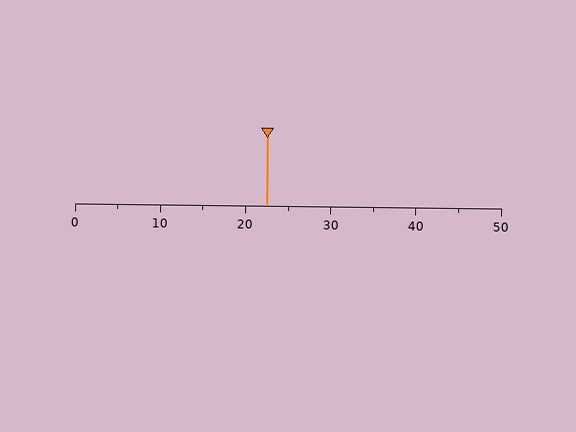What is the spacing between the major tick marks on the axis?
The major ticks are spaced 10 apart.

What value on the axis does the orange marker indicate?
The marker indicates approximately 22.5.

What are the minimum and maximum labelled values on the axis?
The axis runs from 0 to 50.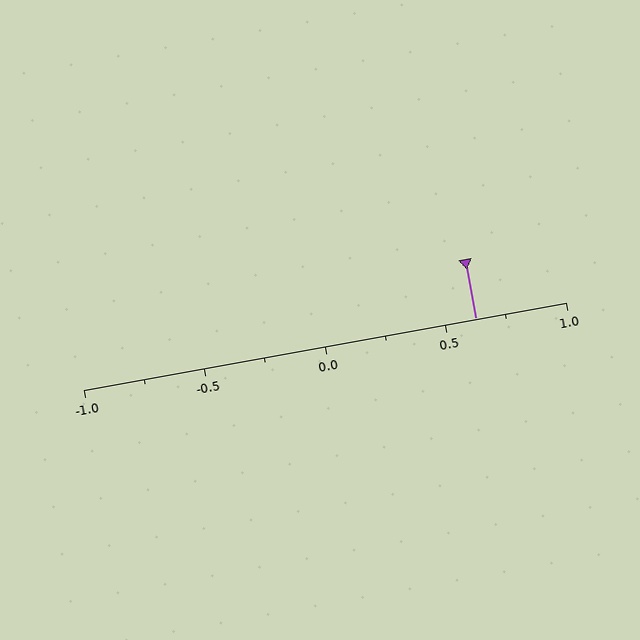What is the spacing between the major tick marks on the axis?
The major ticks are spaced 0.5 apart.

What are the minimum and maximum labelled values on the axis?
The axis runs from -1.0 to 1.0.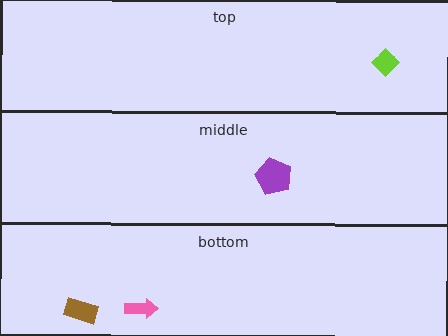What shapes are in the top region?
The lime diamond.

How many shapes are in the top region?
1.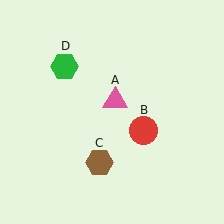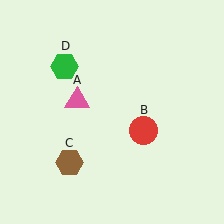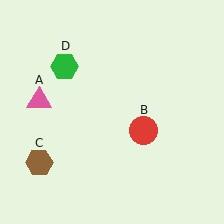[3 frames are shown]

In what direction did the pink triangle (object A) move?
The pink triangle (object A) moved left.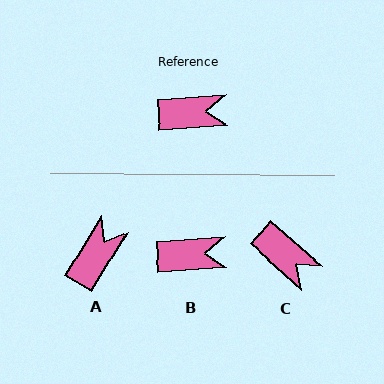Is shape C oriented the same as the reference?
No, it is off by about 45 degrees.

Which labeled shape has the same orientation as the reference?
B.